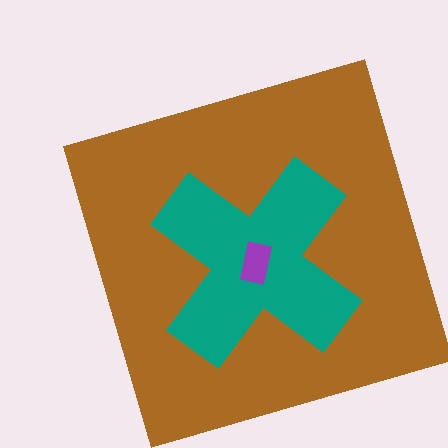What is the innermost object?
The purple rectangle.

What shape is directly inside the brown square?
The teal cross.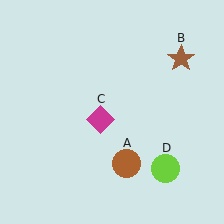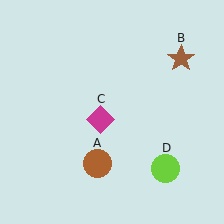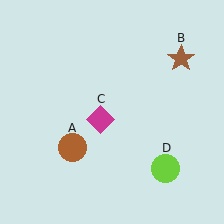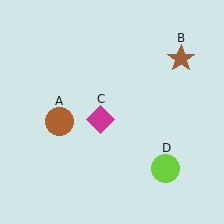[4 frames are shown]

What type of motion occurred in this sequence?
The brown circle (object A) rotated clockwise around the center of the scene.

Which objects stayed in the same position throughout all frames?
Brown star (object B) and magenta diamond (object C) and lime circle (object D) remained stationary.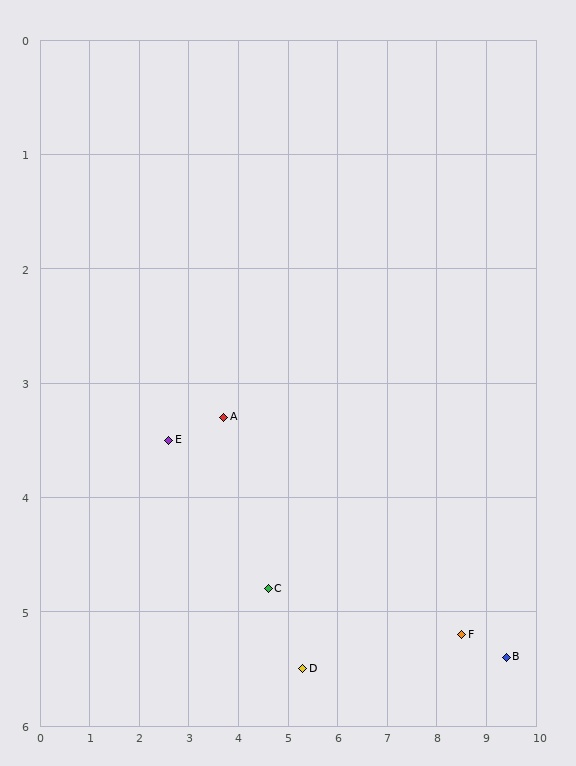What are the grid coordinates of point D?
Point D is at approximately (5.3, 5.5).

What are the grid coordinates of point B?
Point B is at approximately (9.4, 5.4).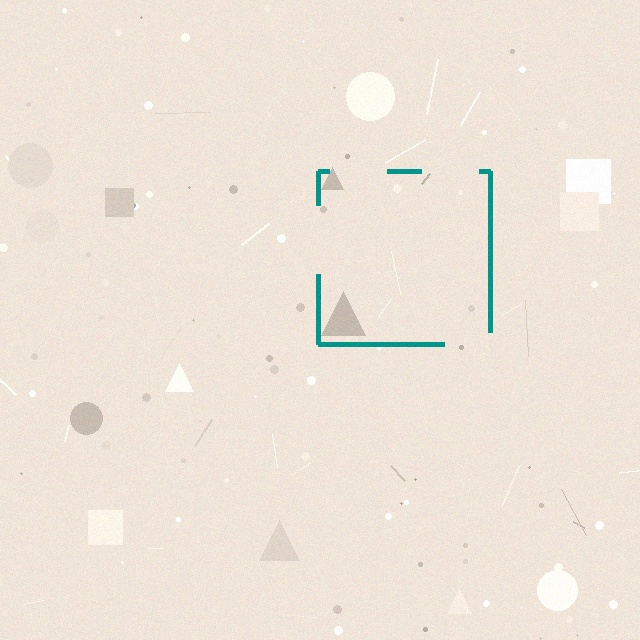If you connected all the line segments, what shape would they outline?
They would outline a square.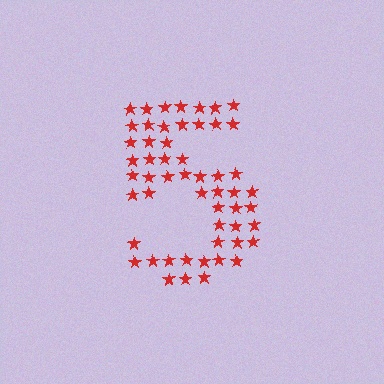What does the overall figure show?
The overall figure shows the digit 5.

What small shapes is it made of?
It is made of small stars.